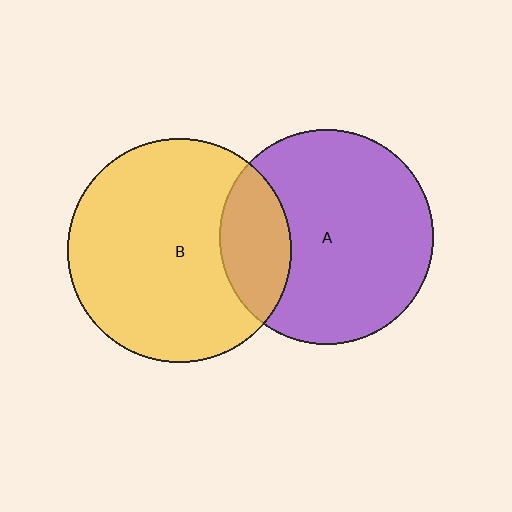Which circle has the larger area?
Circle B (yellow).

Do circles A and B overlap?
Yes.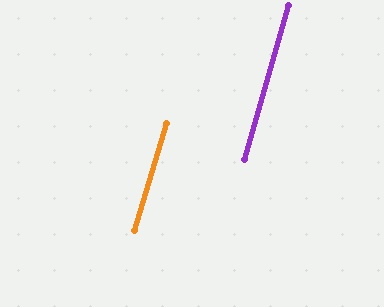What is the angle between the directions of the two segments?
Approximately 1 degree.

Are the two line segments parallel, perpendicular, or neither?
Parallel — their directions differ by only 1.0°.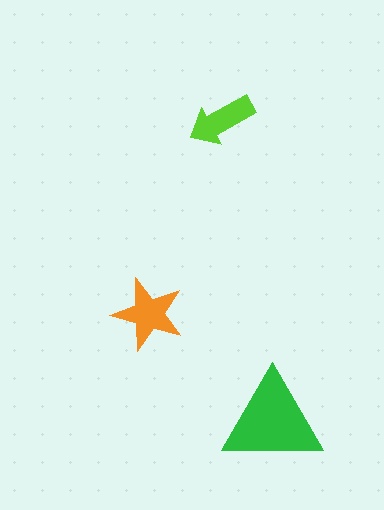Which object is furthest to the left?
The orange star is leftmost.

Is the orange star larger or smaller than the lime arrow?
Larger.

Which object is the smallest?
The lime arrow.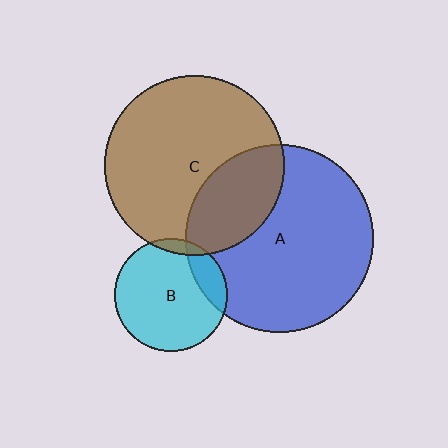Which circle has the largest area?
Circle A (blue).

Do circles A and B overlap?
Yes.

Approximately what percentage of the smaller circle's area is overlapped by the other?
Approximately 15%.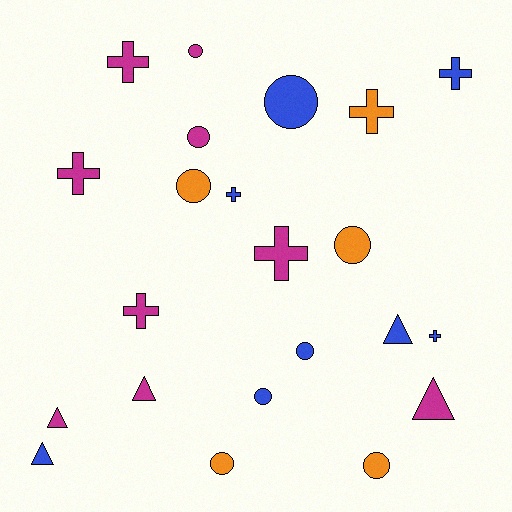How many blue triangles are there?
There are 2 blue triangles.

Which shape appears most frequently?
Circle, with 9 objects.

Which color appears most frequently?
Magenta, with 9 objects.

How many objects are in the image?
There are 22 objects.